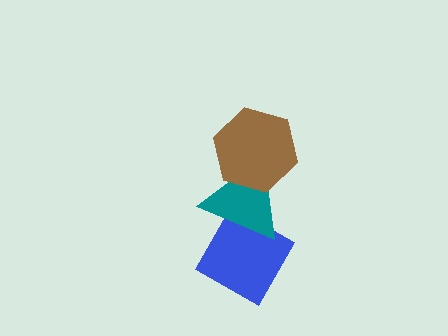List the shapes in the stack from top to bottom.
From top to bottom: the brown hexagon, the teal triangle, the blue diamond.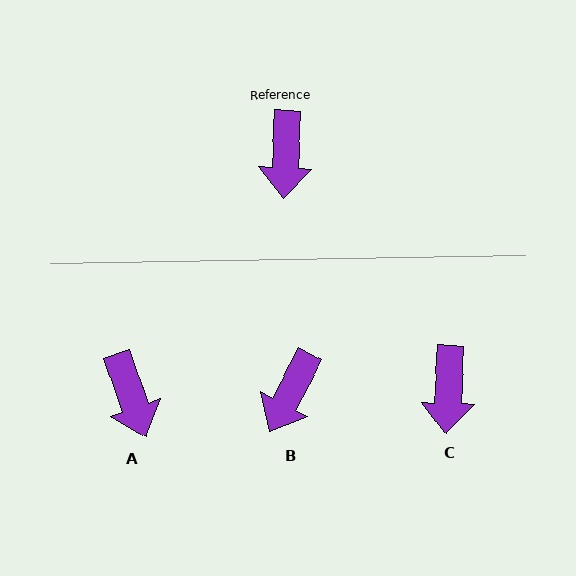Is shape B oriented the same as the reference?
No, it is off by about 25 degrees.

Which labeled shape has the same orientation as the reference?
C.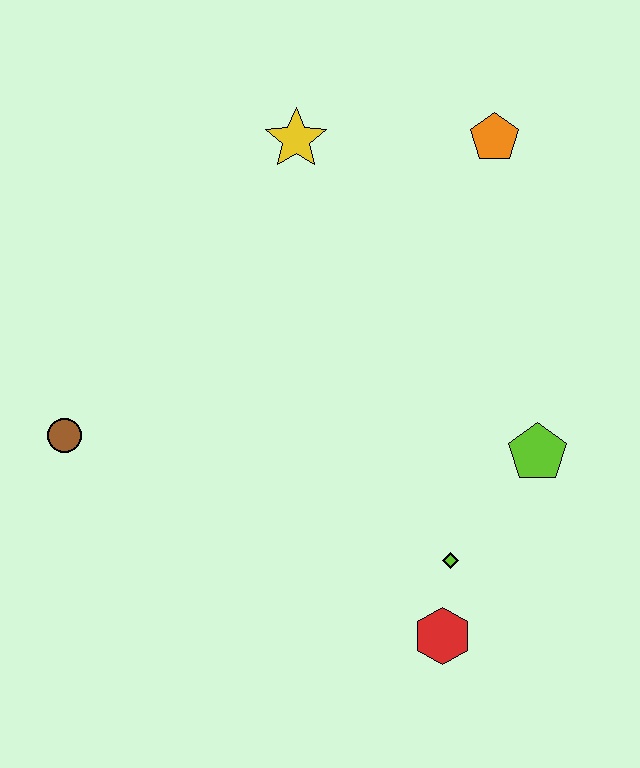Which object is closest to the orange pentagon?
The yellow star is closest to the orange pentagon.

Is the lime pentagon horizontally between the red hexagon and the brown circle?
No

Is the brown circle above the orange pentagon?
No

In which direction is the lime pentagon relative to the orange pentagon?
The lime pentagon is below the orange pentagon.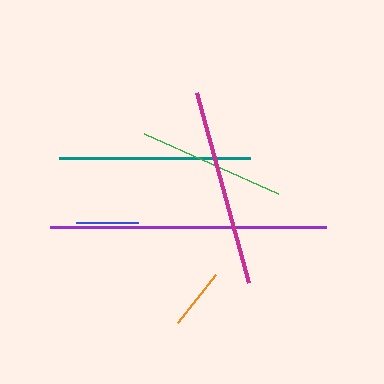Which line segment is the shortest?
The orange line is the shortest at approximately 62 pixels.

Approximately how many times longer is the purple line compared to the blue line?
The purple line is approximately 4.5 times the length of the blue line.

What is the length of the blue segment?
The blue segment is approximately 62 pixels long.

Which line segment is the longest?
The purple line is the longest at approximately 276 pixels.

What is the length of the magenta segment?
The magenta segment is approximately 198 pixels long.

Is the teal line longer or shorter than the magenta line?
The magenta line is longer than the teal line.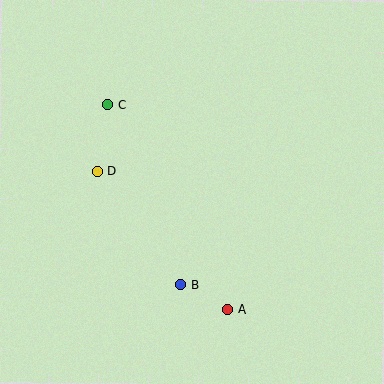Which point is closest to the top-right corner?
Point C is closest to the top-right corner.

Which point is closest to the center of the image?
Point B at (181, 285) is closest to the center.